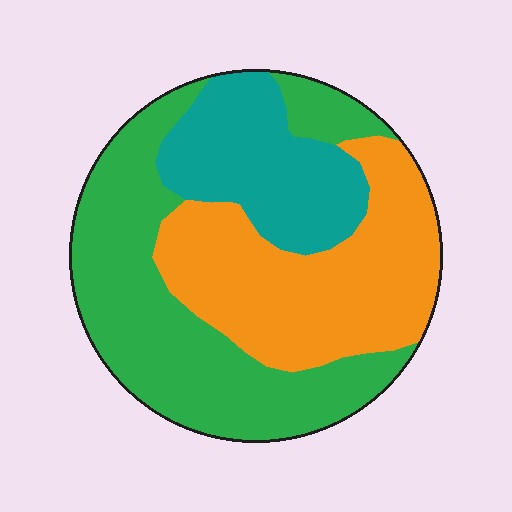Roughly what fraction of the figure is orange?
Orange takes up about one third (1/3) of the figure.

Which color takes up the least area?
Teal, at roughly 20%.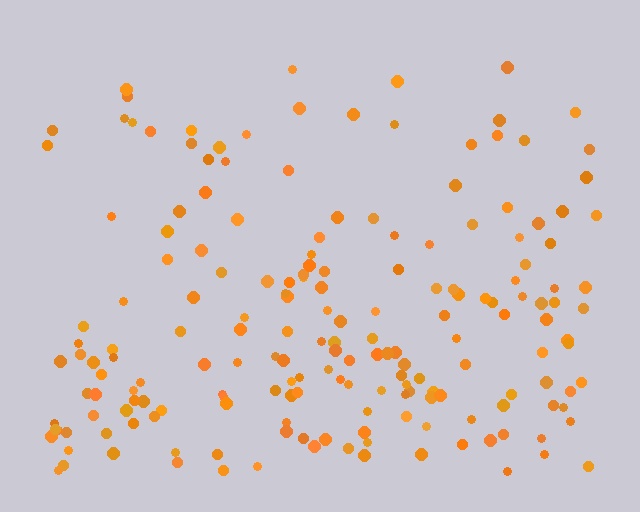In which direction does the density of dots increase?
From top to bottom, with the bottom side densest.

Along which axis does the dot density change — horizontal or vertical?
Vertical.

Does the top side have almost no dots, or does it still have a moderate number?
Still a moderate number, just noticeably fewer than the bottom.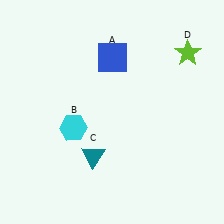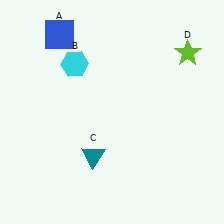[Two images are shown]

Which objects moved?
The objects that moved are: the blue square (A), the cyan hexagon (B).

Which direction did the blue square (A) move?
The blue square (A) moved left.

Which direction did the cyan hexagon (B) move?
The cyan hexagon (B) moved up.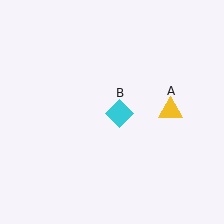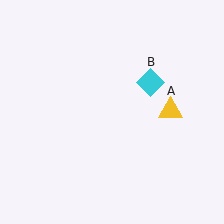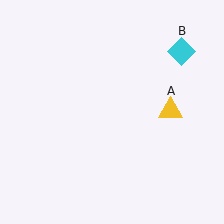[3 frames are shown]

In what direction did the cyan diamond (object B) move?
The cyan diamond (object B) moved up and to the right.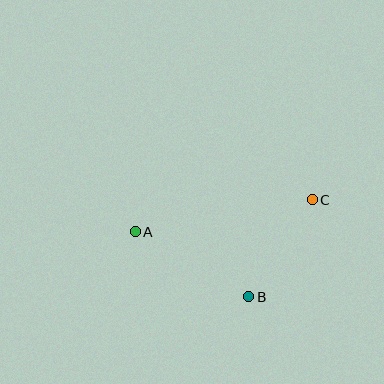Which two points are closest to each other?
Points B and C are closest to each other.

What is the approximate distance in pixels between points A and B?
The distance between A and B is approximately 131 pixels.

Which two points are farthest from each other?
Points A and C are farthest from each other.